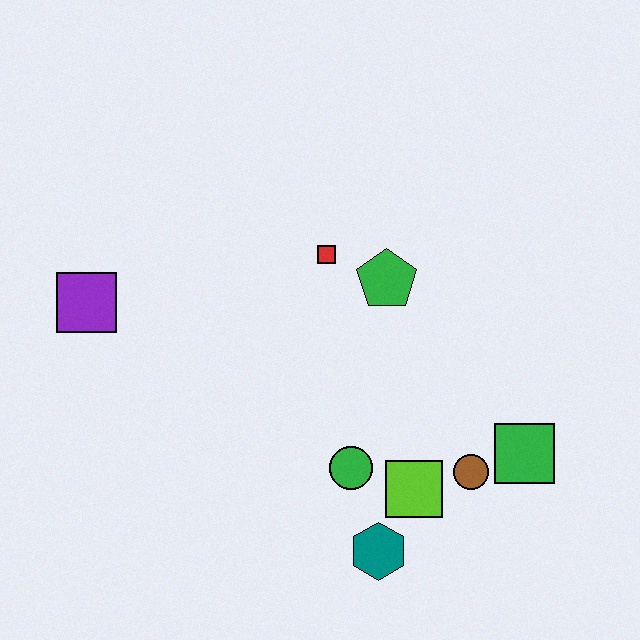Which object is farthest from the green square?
The purple square is farthest from the green square.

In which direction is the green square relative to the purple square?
The green square is to the right of the purple square.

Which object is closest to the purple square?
The red square is closest to the purple square.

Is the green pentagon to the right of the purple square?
Yes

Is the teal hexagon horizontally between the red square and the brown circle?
Yes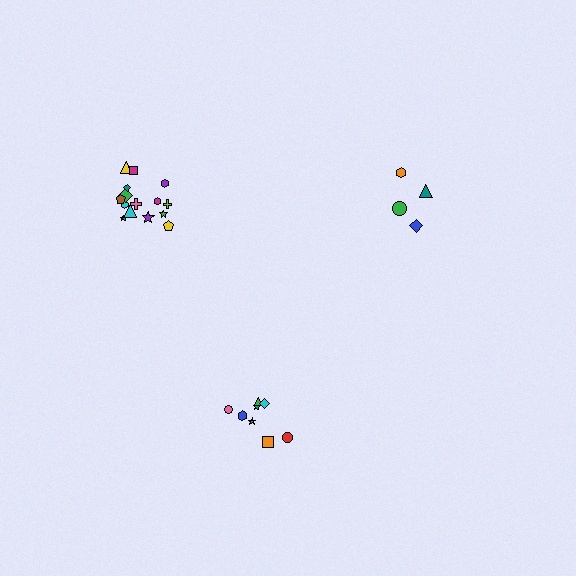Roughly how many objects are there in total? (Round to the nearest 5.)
Roughly 25 objects in total.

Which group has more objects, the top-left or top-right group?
The top-left group.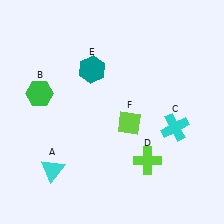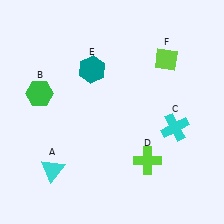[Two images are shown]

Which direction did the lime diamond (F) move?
The lime diamond (F) moved up.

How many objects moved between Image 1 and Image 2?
1 object moved between the two images.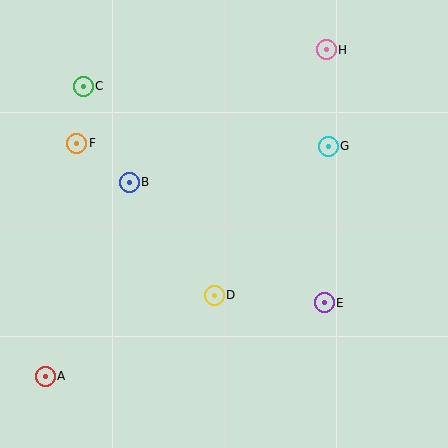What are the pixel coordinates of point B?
Point B is at (129, 182).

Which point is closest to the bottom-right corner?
Point E is closest to the bottom-right corner.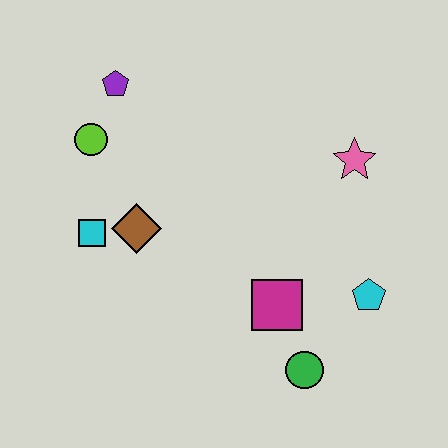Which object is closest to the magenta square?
The green circle is closest to the magenta square.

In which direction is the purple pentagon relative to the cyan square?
The purple pentagon is above the cyan square.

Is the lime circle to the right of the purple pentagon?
No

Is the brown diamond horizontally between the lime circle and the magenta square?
Yes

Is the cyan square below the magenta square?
No